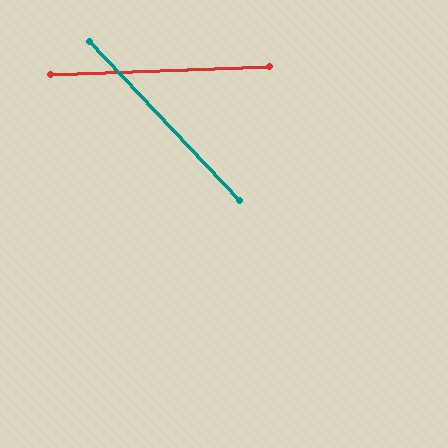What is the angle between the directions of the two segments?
Approximately 49 degrees.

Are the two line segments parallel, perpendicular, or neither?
Neither parallel nor perpendicular — they differ by about 49°.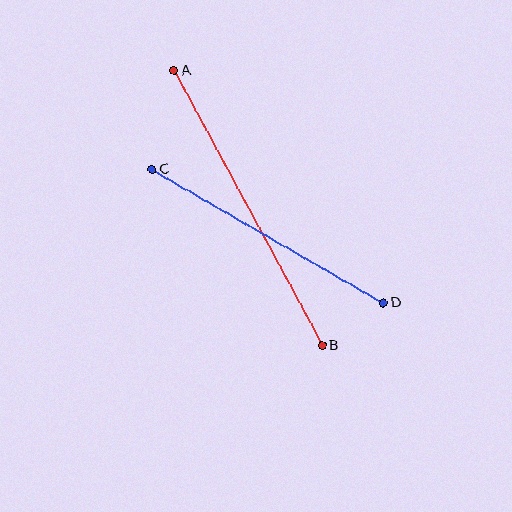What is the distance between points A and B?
The distance is approximately 312 pixels.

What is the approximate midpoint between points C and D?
The midpoint is at approximately (268, 236) pixels.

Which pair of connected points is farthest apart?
Points A and B are farthest apart.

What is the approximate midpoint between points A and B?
The midpoint is at approximately (248, 208) pixels.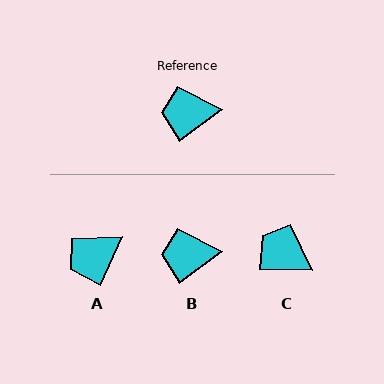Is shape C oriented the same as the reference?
No, it is off by about 37 degrees.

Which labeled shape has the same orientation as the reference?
B.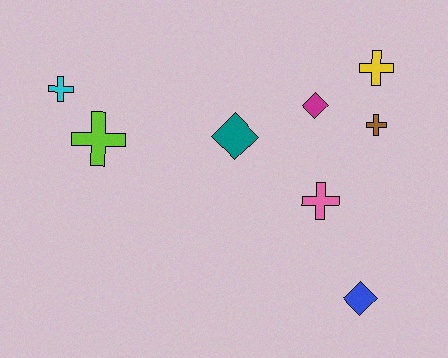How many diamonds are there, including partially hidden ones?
There are 3 diamonds.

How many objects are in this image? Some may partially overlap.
There are 8 objects.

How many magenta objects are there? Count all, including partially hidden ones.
There is 1 magenta object.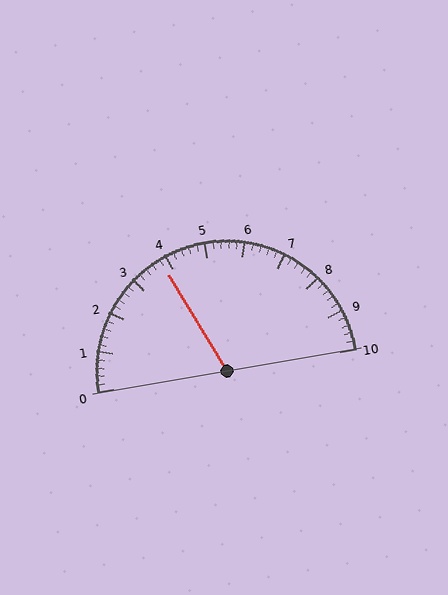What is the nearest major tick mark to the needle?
The nearest major tick mark is 4.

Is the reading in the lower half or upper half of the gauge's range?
The reading is in the lower half of the range (0 to 10).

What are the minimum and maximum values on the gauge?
The gauge ranges from 0 to 10.